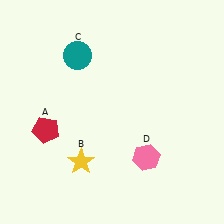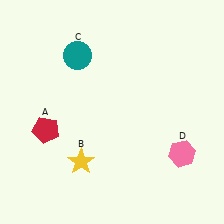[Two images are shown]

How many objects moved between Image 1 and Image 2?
1 object moved between the two images.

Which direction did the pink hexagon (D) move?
The pink hexagon (D) moved right.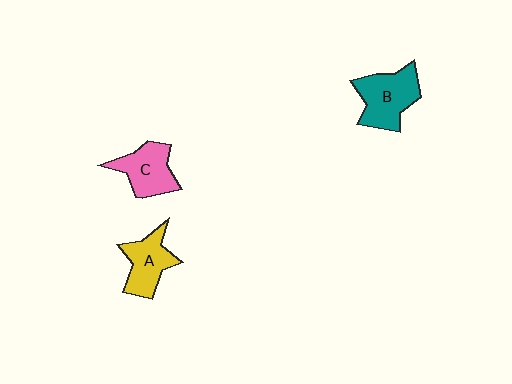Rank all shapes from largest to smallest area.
From largest to smallest: B (teal), C (pink), A (yellow).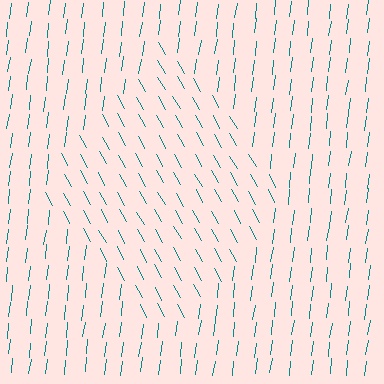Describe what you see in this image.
The image is filled with small teal line segments. A diamond region in the image has lines oriented differently from the surrounding lines, creating a visible texture boundary.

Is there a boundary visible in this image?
Yes, there is a texture boundary formed by a change in line orientation.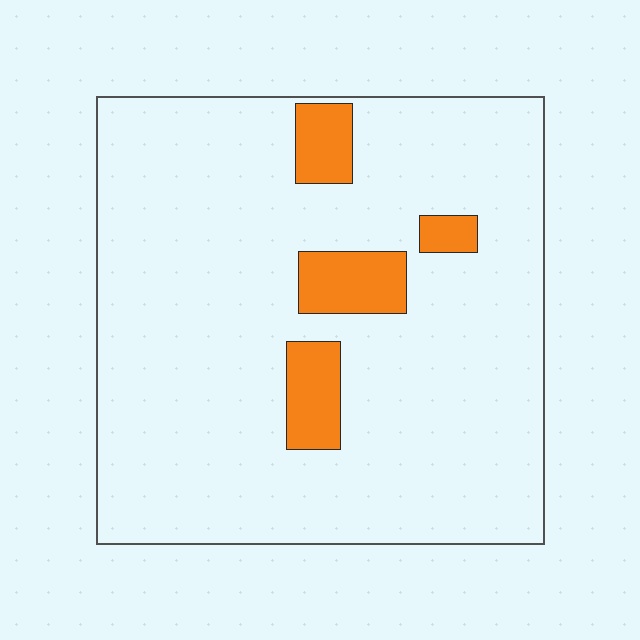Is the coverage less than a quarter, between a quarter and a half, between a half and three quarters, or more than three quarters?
Less than a quarter.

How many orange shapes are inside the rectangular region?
4.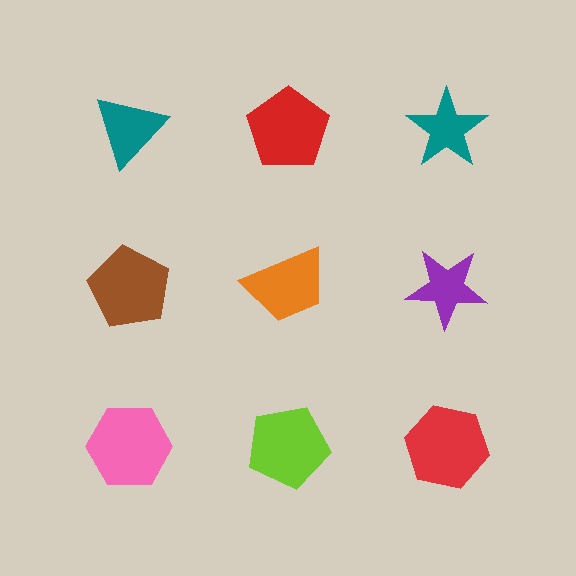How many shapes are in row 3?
3 shapes.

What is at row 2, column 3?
A purple star.